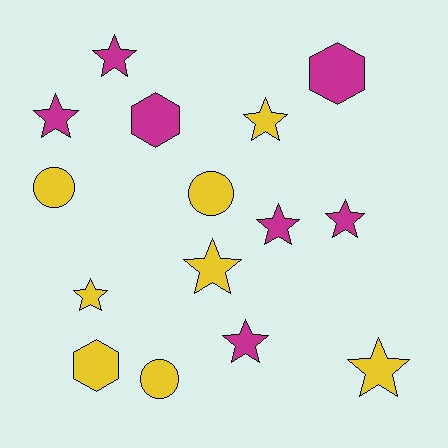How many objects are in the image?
There are 15 objects.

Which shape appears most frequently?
Star, with 9 objects.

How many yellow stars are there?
There are 4 yellow stars.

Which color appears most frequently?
Yellow, with 8 objects.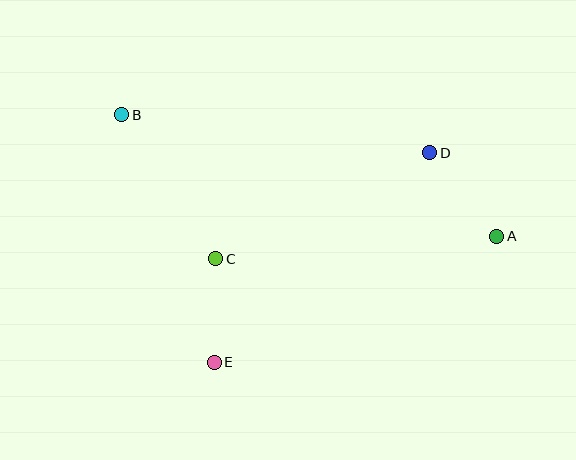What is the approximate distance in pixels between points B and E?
The distance between B and E is approximately 264 pixels.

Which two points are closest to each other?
Points C and E are closest to each other.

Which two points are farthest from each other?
Points A and B are farthest from each other.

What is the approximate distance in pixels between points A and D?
The distance between A and D is approximately 107 pixels.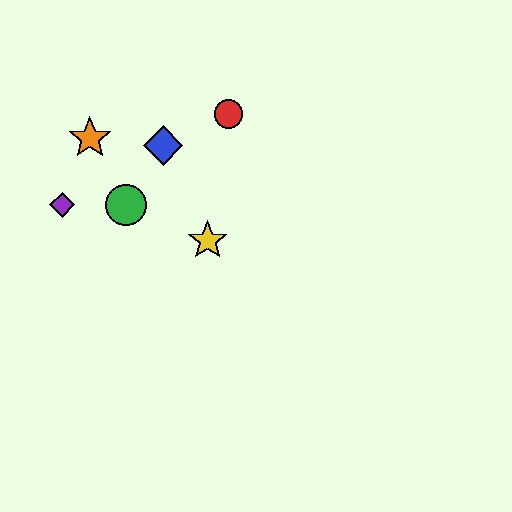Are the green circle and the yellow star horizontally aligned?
No, the green circle is at y≈205 and the yellow star is at y≈241.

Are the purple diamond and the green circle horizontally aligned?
Yes, both are at y≈205.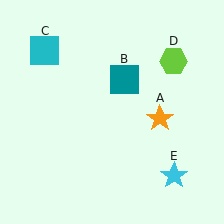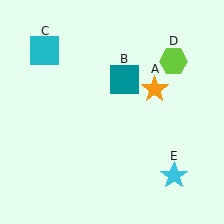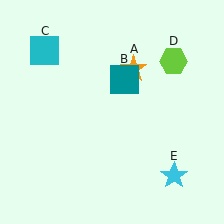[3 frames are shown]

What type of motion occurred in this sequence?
The orange star (object A) rotated counterclockwise around the center of the scene.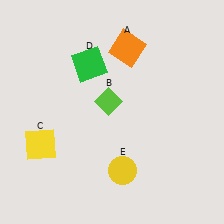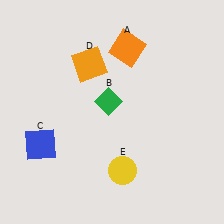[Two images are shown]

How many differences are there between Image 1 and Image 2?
There are 3 differences between the two images.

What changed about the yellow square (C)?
In Image 1, C is yellow. In Image 2, it changed to blue.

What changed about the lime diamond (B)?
In Image 1, B is lime. In Image 2, it changed to green.